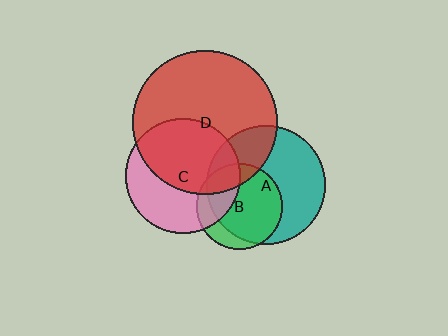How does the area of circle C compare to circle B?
Approximately 1.8 times.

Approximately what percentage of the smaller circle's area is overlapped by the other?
Approximately 35%.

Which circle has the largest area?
Circle D (red).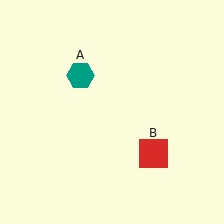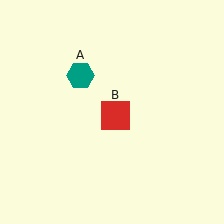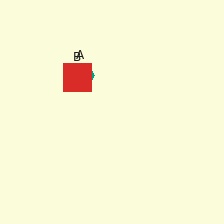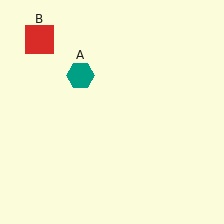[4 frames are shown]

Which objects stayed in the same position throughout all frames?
Teal hexagon (object A) remained stationary.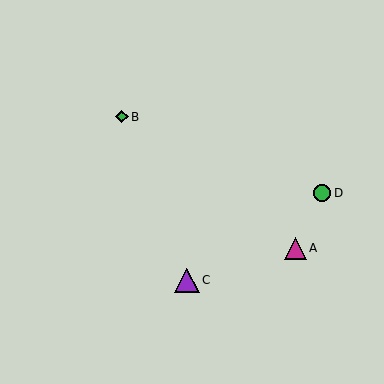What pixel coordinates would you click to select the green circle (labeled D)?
Click at (322, 193) to select the green circle D.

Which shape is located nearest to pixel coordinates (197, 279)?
The purple triangle (labeled C) at (187, 280) is nearest to that location.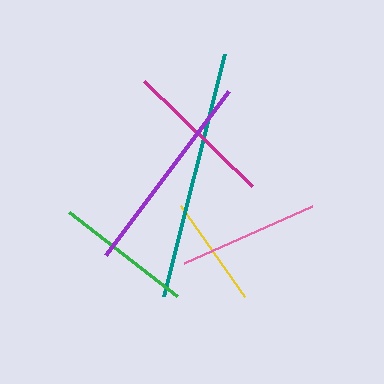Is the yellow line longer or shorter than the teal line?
The teal line is longer than the yellow line.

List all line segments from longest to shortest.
From longest to shortest: teal, purple, magenta, pink, green, yellow.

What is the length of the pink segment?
The pink segment is approximately 140 pixels long.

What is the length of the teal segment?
The teal segment is approximately 250 pixels long.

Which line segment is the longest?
The teal line is the longest at approximately 250 pixels.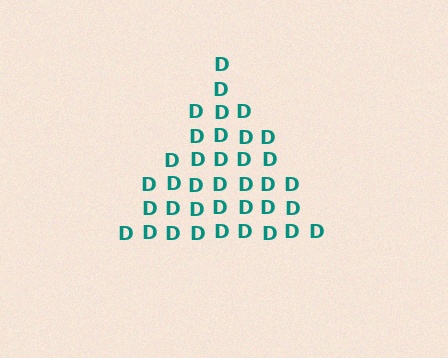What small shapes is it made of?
It is made of small letter D's.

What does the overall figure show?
The overall figure shows a triangle.